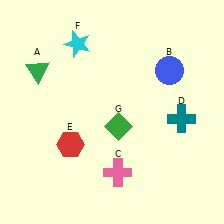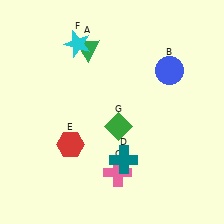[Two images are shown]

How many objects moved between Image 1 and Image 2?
2 objects moved between the two images.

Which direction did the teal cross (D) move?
The teal cross (D) moved left.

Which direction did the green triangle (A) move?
The green triangle (A) moved right.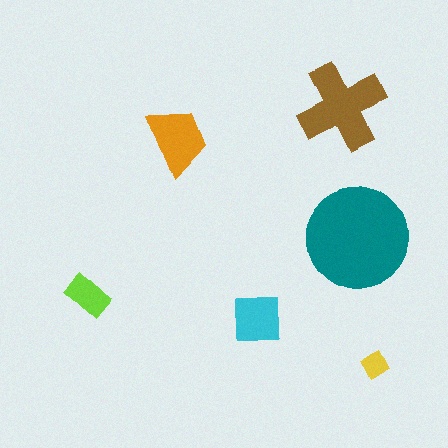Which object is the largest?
The teal circle.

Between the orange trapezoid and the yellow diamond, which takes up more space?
The orange trapezoid.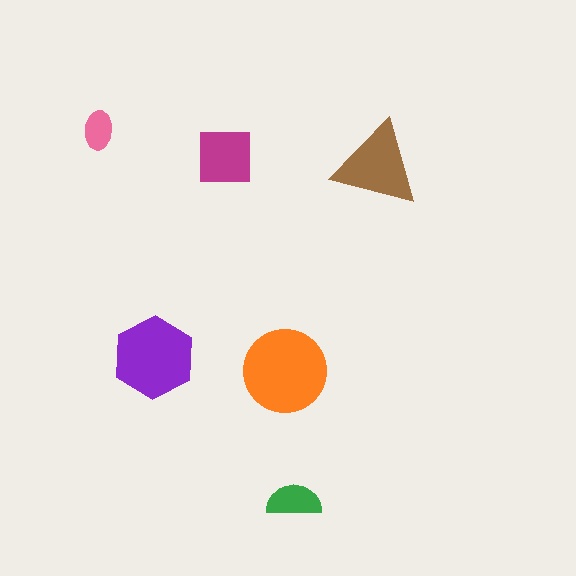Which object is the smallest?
The pink ellipse.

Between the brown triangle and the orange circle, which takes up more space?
The orange circle.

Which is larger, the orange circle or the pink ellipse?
The orange circle.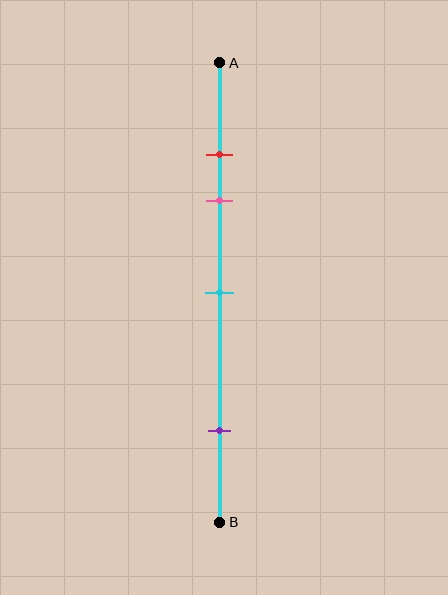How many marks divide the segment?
There are 4 marks dividing the segment.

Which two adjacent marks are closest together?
The red and pink marks are the closest adjacent pair.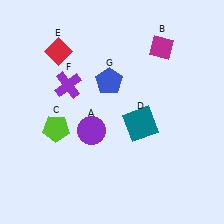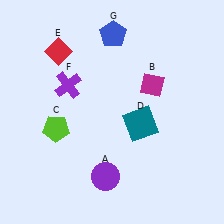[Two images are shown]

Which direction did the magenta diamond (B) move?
The magenta diamond (B) moved down.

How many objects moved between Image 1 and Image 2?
3 objects moved between the two images.